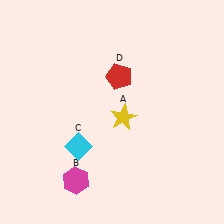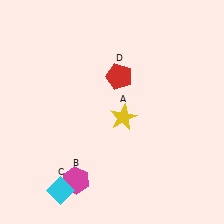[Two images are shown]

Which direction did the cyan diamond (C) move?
The cyan diamond (C) moved down.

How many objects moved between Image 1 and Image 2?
1 object moved between the two images.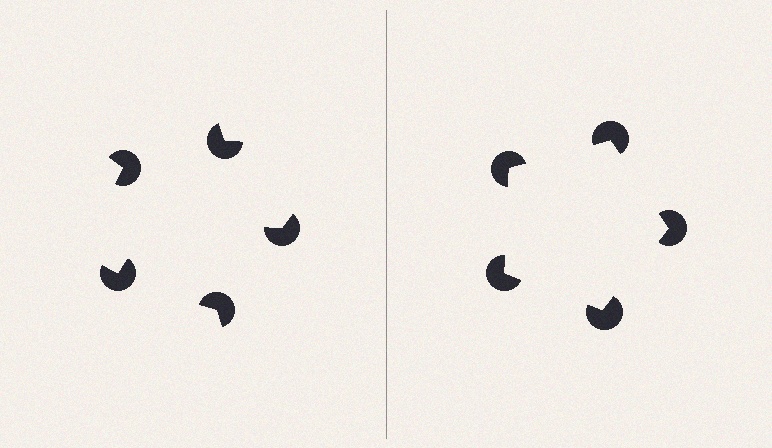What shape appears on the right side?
An illusory pentagon.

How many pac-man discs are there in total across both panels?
10 — 5 on each side.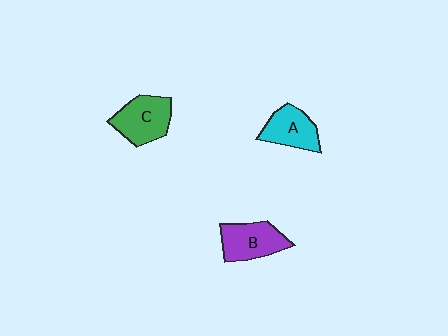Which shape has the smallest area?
Shape A (cyan).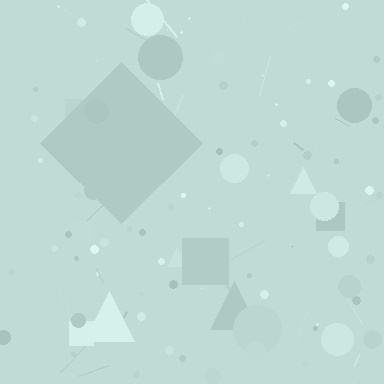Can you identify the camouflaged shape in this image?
The camouflaged shape is a diamond.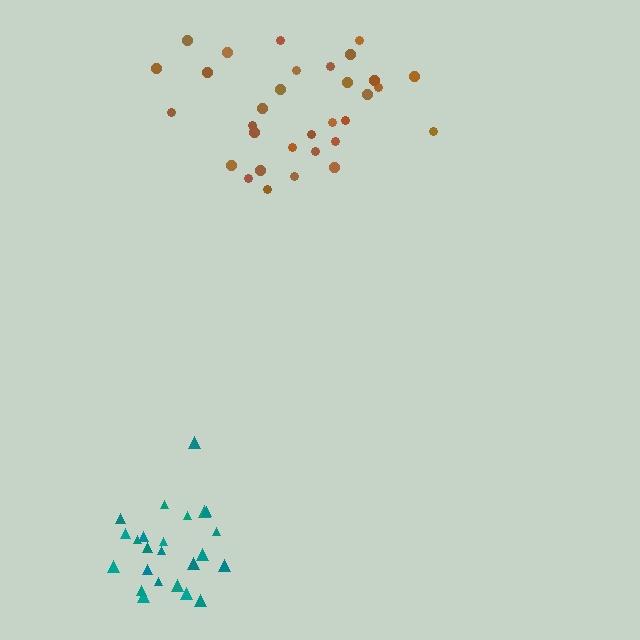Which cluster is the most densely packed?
Teal.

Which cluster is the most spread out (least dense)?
Brown.